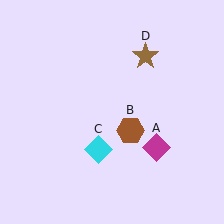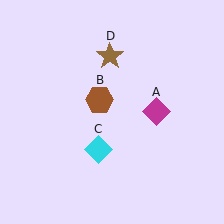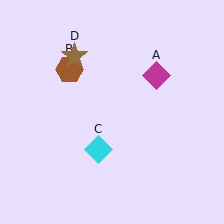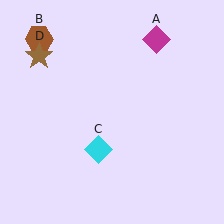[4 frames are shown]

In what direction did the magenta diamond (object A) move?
The magenta diamond (object A) moved up.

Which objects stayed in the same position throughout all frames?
Cyan diamond (object C) remained stationary.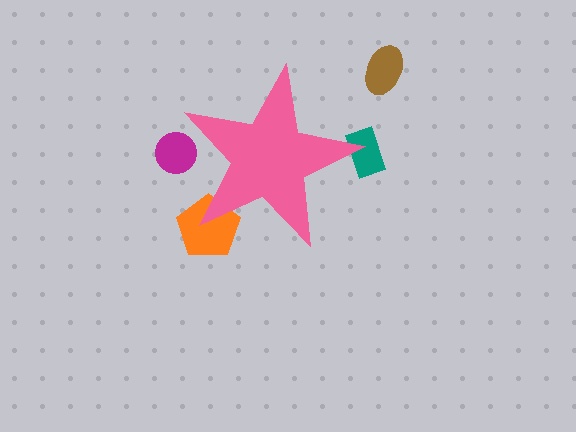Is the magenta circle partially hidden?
Yes, the magenta circle is partially hidden behind the pink star.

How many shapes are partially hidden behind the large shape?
3 shapes are partially hidden.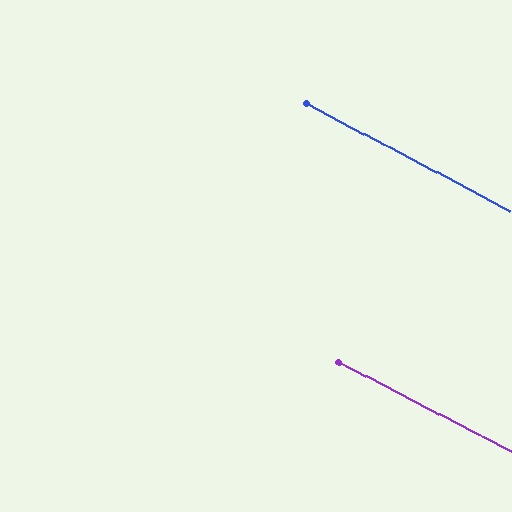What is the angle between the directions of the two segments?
Approximately 0 degrees.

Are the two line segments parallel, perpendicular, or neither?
Parallel — their directions differ by only 0.4°.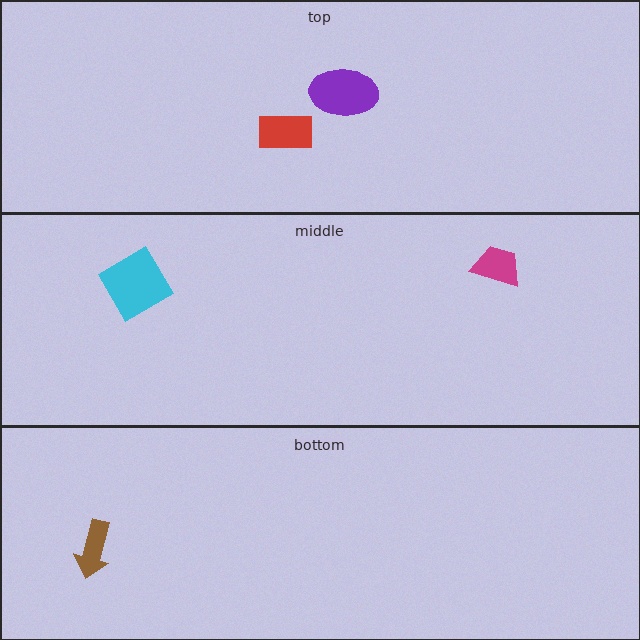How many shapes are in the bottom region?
1.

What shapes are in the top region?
The red rectangle, the purple ellipse.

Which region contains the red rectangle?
The top region.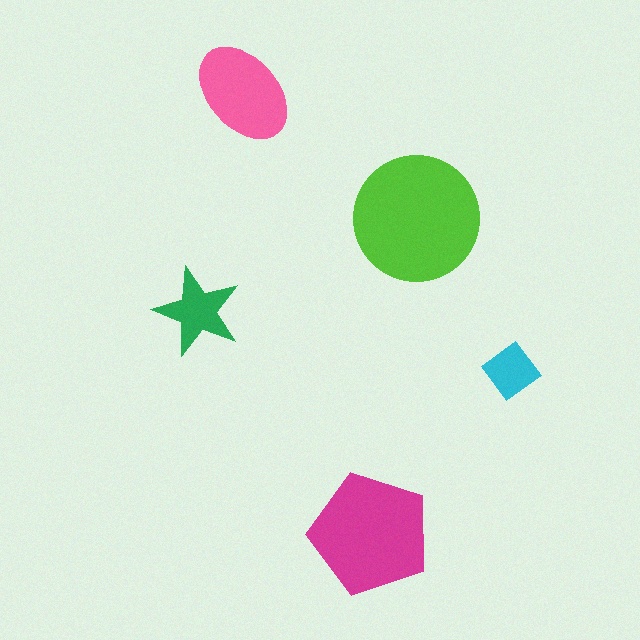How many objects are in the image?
There are 5 objects in the image.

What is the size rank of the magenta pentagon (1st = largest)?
2nd.